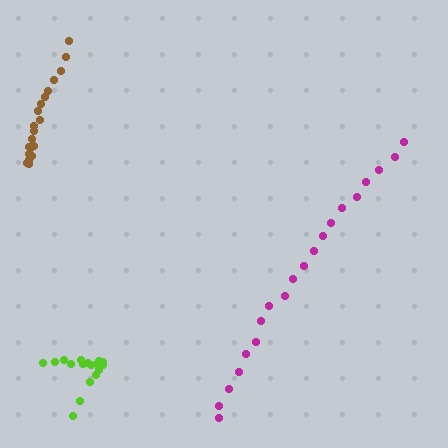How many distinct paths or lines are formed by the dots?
There are 3 distinct paths.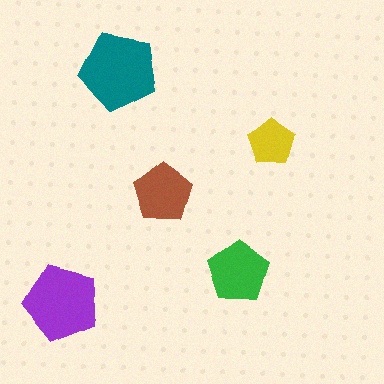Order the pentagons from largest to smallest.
the teal one, the purple one, the green one, the brown one, the yellow one.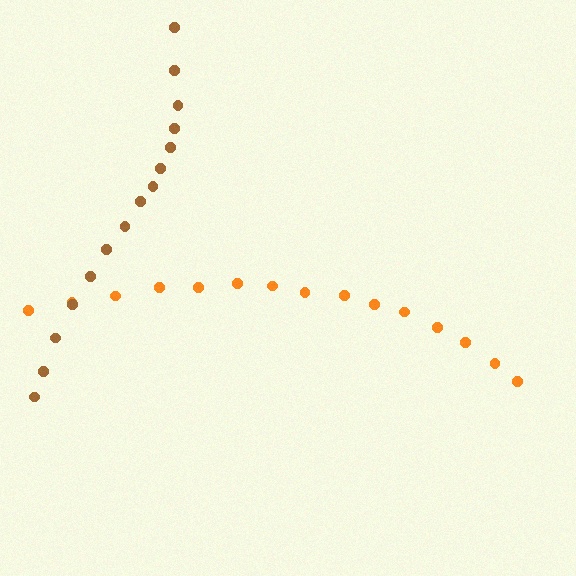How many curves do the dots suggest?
There are 2 distinct paths.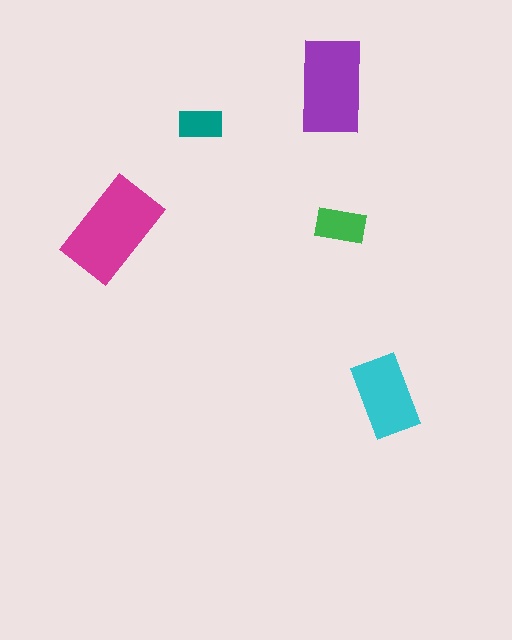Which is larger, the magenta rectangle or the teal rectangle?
The magenta one.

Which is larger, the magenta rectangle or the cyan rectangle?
The magenta one.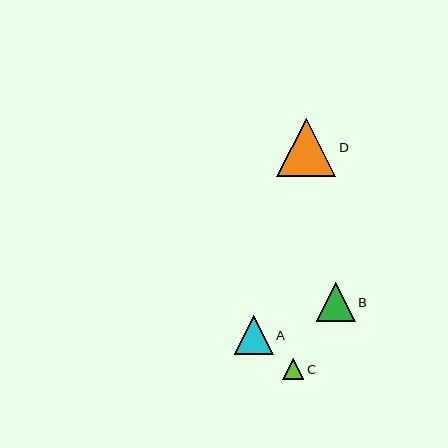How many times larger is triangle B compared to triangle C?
Triangle B is approximately 1.9 times the size of triangle C.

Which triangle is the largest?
Triangle D is the largest with a size of approximately 59 pixels.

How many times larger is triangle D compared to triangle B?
Triangle D is approximately 1.5 times the size of triangle B.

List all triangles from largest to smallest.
From largest to smallest: D, A, B, C.